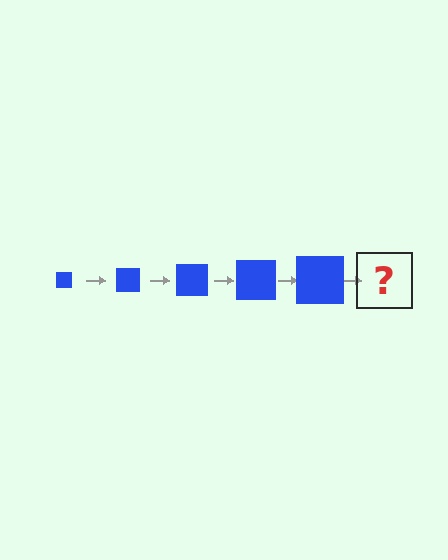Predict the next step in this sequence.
The next step is a blue square, larger than the previous one.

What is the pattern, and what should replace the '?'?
The pattern is that the square gets progressively larger each step. The '?' should be a blue square, larger than the previous one.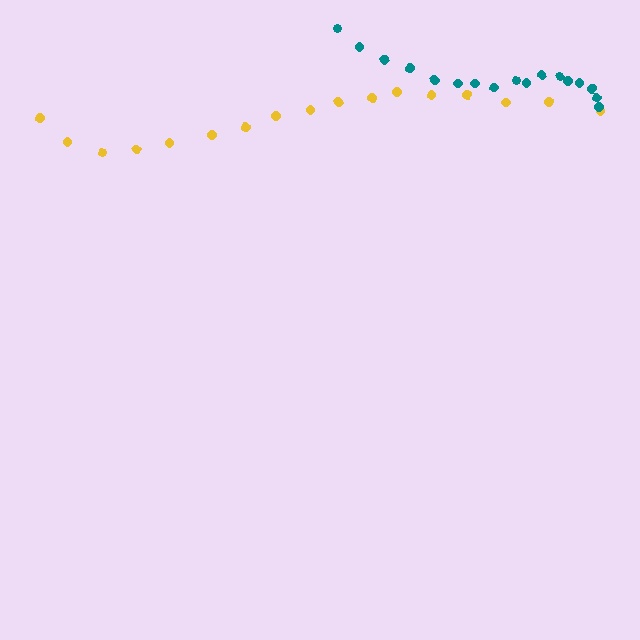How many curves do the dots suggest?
There are 2 distinct paths.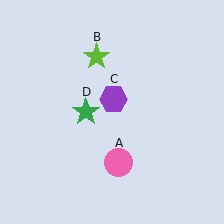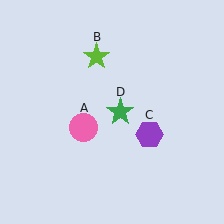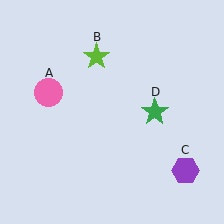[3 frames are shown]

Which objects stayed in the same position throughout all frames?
Lime star (object B) remained stationary.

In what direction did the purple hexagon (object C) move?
The purple hexagon (object C) moved down and to the right.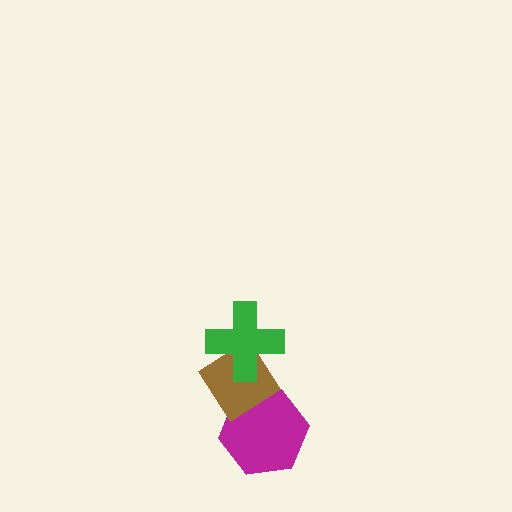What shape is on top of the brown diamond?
The green cross is on top of the brown diamond.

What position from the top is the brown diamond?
The brown diamond is 2nd from the top.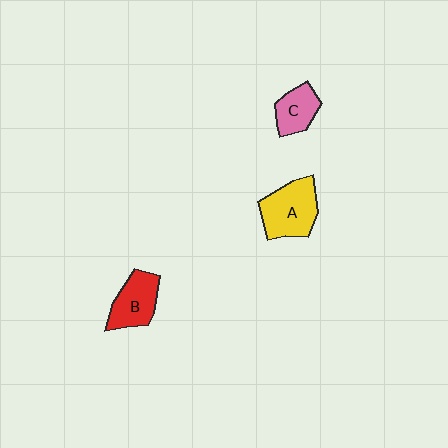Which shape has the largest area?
Shape A (yellow).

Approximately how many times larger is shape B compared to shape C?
Approximately 1.3 times.